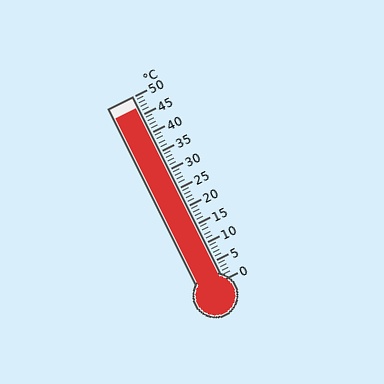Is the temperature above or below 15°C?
The temperature is above 15°C.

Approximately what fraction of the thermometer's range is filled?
The thermometer is filled to approximately 95% of its range.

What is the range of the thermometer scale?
The thermometer scale ranges from 0°C to 50°C.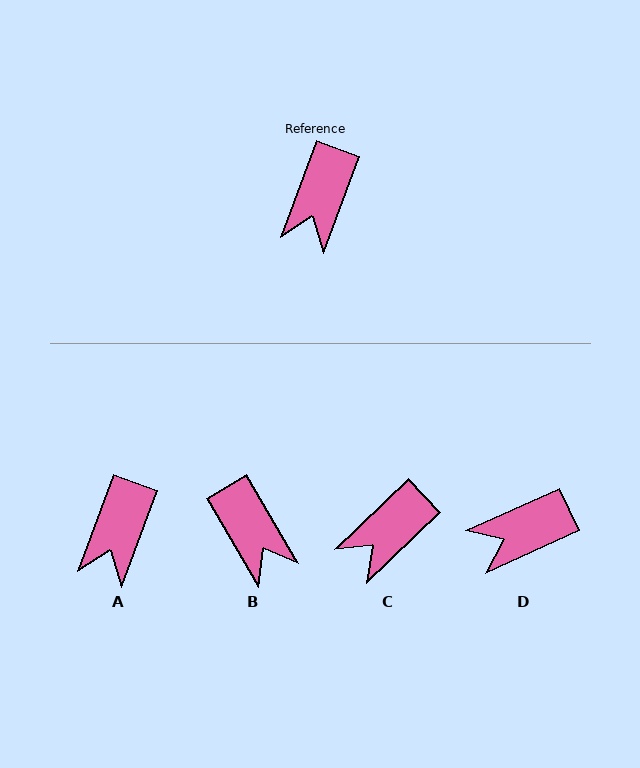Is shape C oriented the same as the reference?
No, it is off by about 26 degrees.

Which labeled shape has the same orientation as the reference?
A.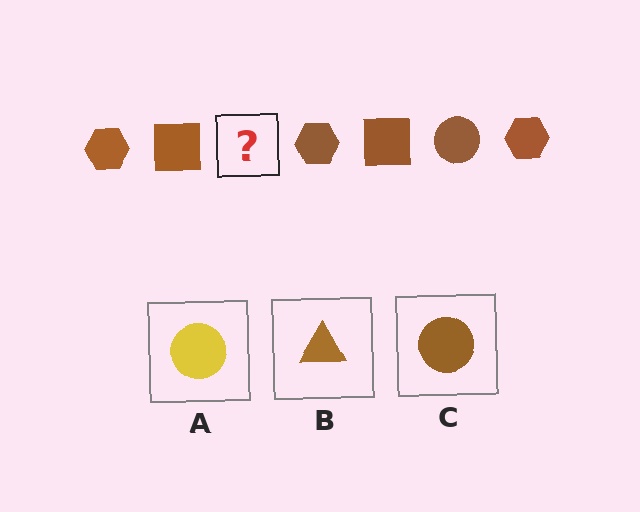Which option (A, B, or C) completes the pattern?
C.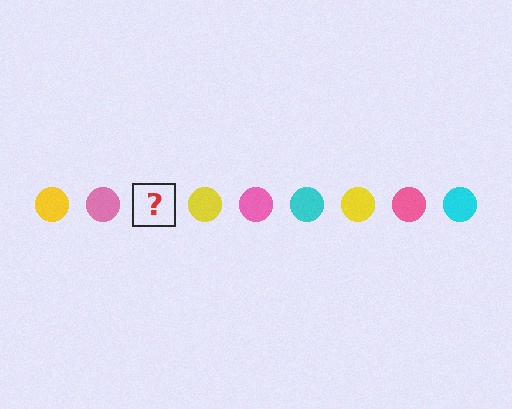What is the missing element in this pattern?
The missing element is a cyan circle.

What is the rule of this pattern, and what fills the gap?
The rule is that the pattern cycles through yellow, pink, cyan circles. The gap should be filled with a cyan circle.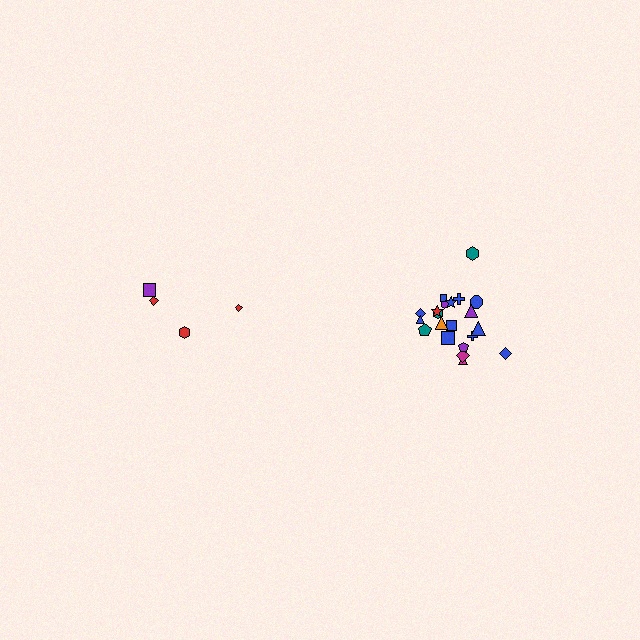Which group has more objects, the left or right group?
The right group.